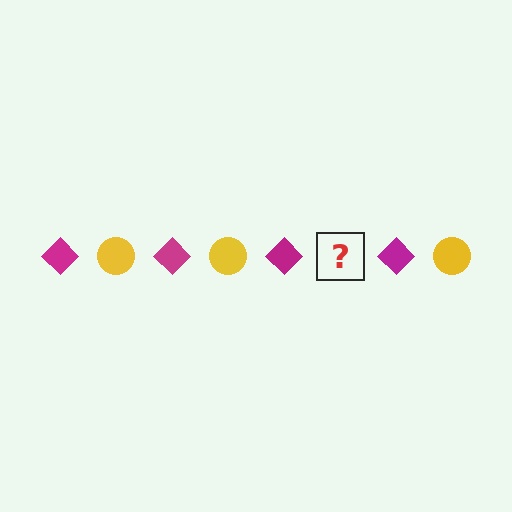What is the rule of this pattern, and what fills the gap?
The rule is that the pattern alternates between magenta diamond and yellow circle. The gap should be filled with a yellow circle.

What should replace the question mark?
The question mark should be replaced with a yellow circle.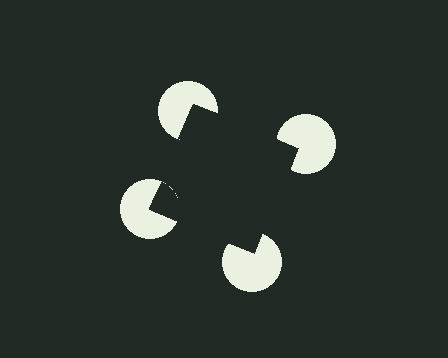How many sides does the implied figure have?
4 sides.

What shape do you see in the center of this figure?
An illusory square — its edges are inferred from the aligned wedge cuts in the pac-man discs, not physically drawn.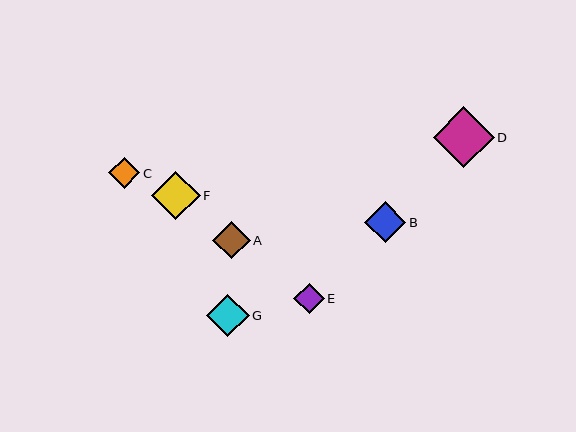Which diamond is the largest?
Diamond D is the largest with a size of approximately 61 pixels.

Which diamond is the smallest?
Diamond E is the smallest with a size of approximately 30 pixels.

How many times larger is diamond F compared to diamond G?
Diamond F is approximately 1.1 times the size of diamond G.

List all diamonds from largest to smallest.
From largest to smallest: D, F, G, B, A, C, E.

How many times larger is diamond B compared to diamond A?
Diamond B is approximately 1.1 times the size of diamond A.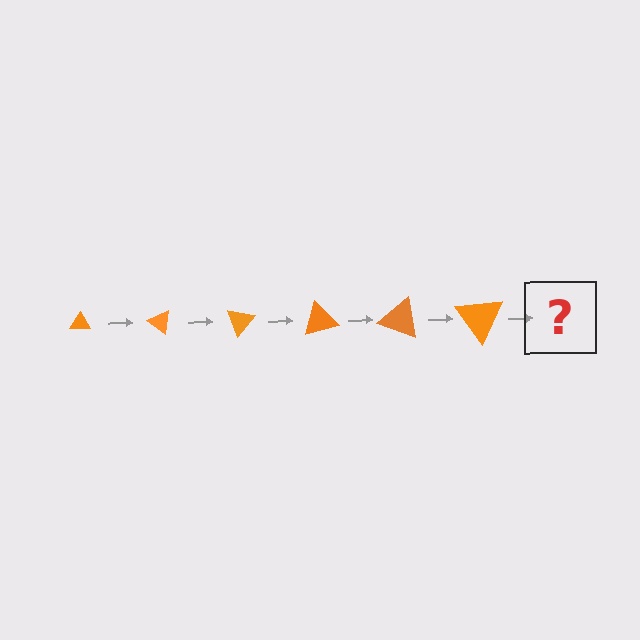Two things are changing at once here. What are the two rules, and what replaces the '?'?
The two rules are that the triangle grows larger each step and it rotates 35 degrees each step. The '?' should be a triangle, larger than the previous one and rotated 210 degrees from the start.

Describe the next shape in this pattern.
It should be a triangle, larger than the previous one and rotated 210 degrees from the start.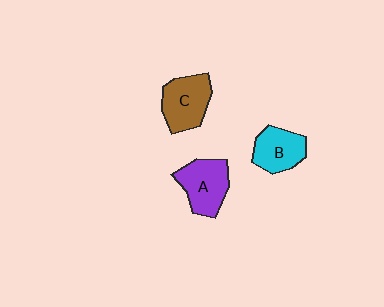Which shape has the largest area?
Shape A (purple).